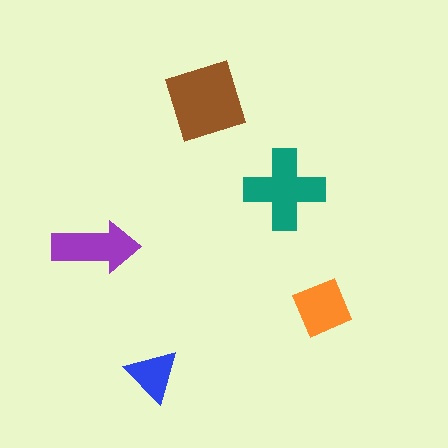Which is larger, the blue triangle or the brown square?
The brown square.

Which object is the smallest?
The blue triangle.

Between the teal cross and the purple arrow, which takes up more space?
The teal cross.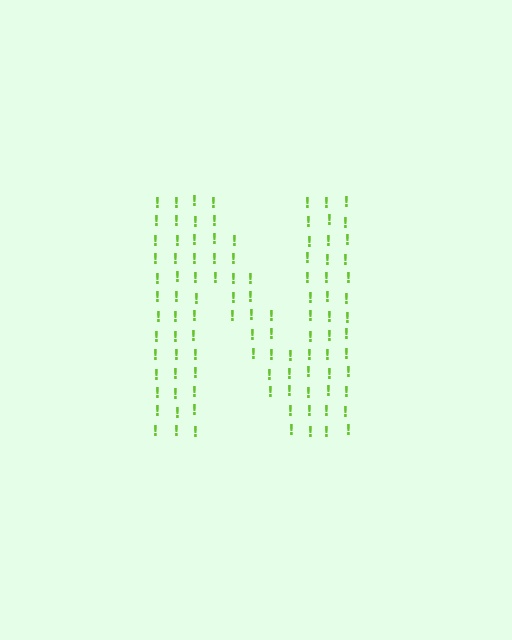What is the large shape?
The large shape is the letter N.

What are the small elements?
The small elements are exclamation marks.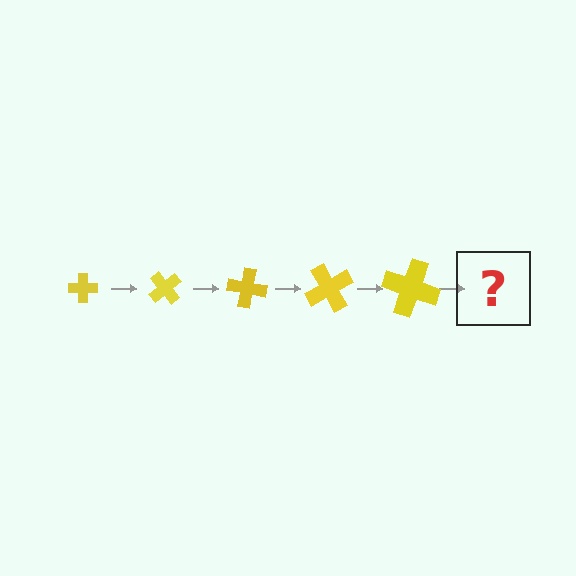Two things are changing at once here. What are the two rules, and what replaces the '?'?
The two rules are that the cross grows larger each step and it rotates 50 degrees each step. The '?' should be a cross, larger than the previous one and rotated 250 degrees from the start.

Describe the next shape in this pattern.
It should be a cross, larger than the previous one and rotated 250 degrees from the start.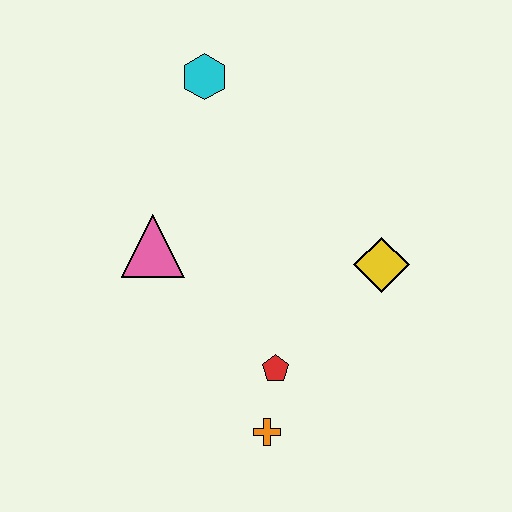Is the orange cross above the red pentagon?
No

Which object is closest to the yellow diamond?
The red pentagon is closest to the yellow diamond.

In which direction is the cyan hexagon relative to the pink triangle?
The cyan hexagon is above the pink triangle.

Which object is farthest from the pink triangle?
The yellow diamond is farthest from the pink triangle.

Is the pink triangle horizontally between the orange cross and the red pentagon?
No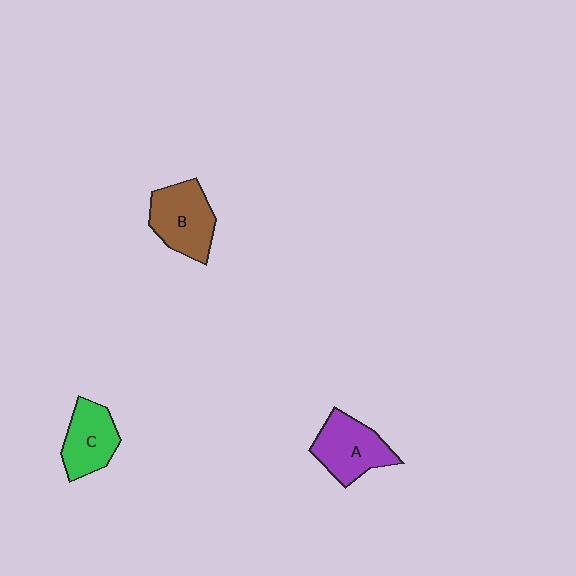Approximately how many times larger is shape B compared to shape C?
Approximately 1.2 times.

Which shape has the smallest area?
Shape C (green).